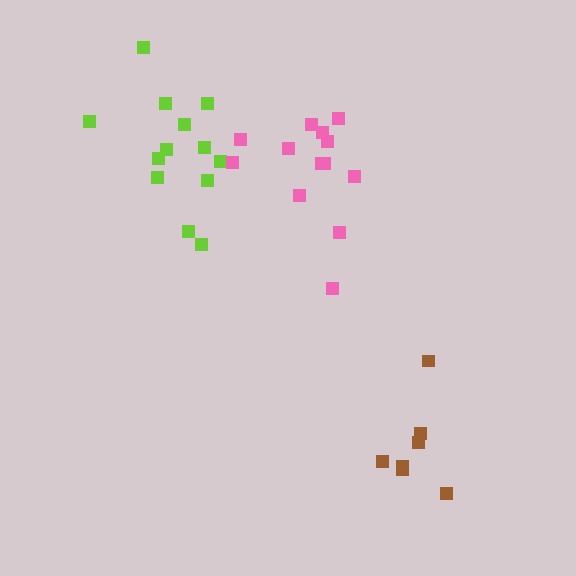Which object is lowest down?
The brown cluster is bottommost.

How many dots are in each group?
Group 1: 13 dots, Group 2: 13 dots, Group 3: 7 dots (33 total).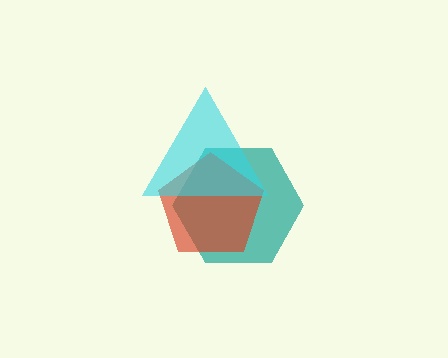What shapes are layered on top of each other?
The layered shapes are: a teal hexagon, a red pentagon, a cyan triangle.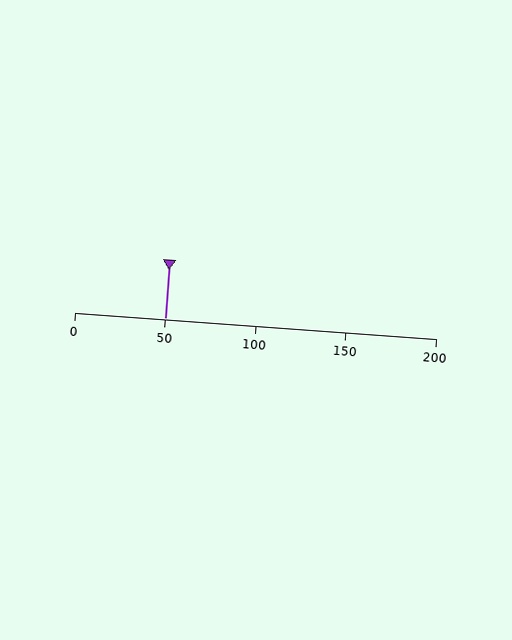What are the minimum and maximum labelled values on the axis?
The axis runs from 0 to 200.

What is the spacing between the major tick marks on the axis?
The major ticks are spaced 50 apart.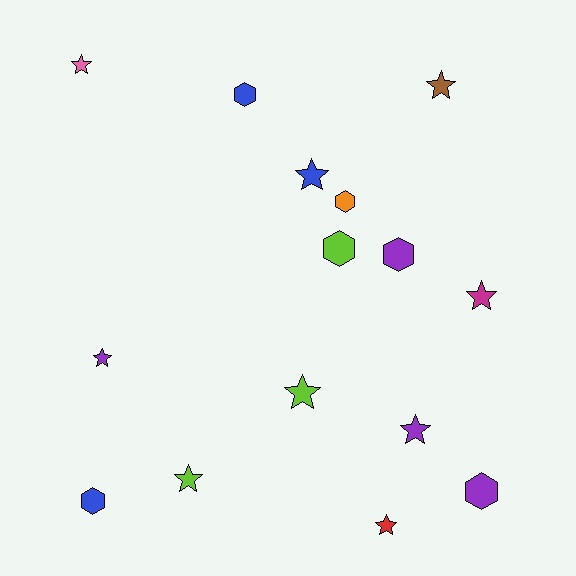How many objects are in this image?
There are 15 objects.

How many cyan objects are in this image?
There are no cyan objects.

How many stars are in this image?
There are 9 stars.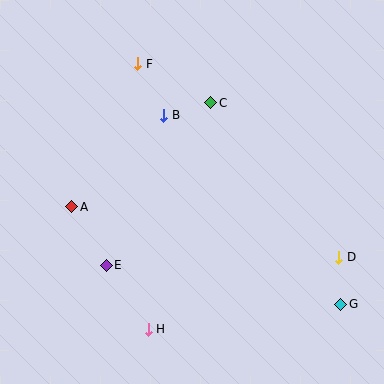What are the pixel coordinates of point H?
Point H is at (148, 329).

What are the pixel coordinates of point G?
Point G is at (341, 304).